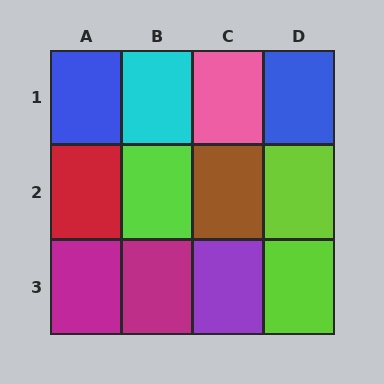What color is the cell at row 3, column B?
Magenta.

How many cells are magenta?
2 cells are magenta.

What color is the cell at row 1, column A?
Blue.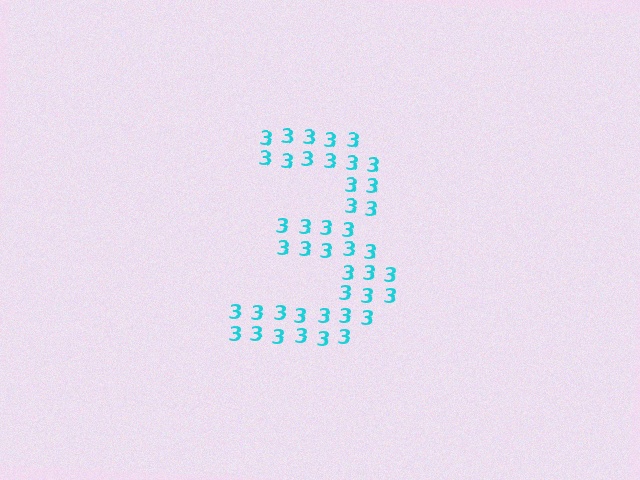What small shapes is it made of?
It is made of small digit 3's.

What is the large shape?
The large shape is the digit 3.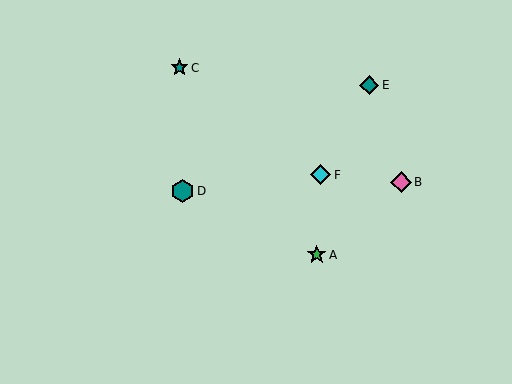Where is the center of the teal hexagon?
The center of the teal hexagon is at (182, 191).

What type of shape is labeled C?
Shape C is a teal star.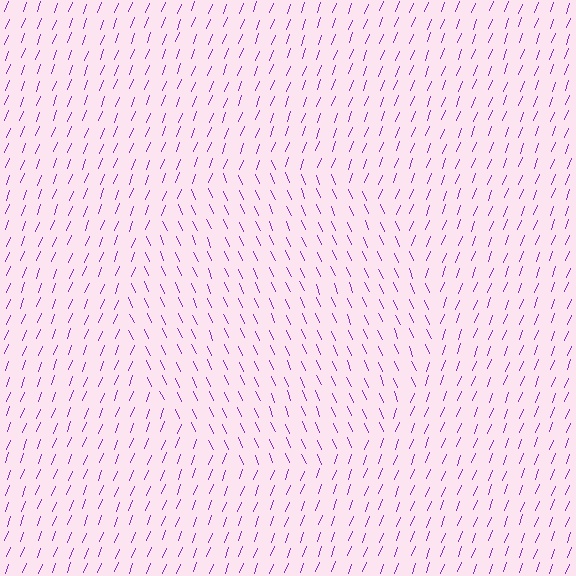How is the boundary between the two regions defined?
The boundary is defined purely by a change in line orientation (approximately 45 degrees difference). All lines are the same color and thickness.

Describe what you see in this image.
The image is filled with small purple line segments. A circle region in the image has lines oriented differently from the surrounding lines, creating a visible texture boundary.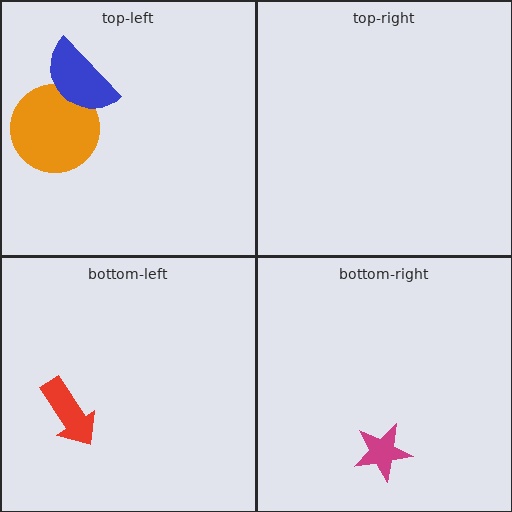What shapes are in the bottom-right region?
The magenta star.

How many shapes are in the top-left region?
2.